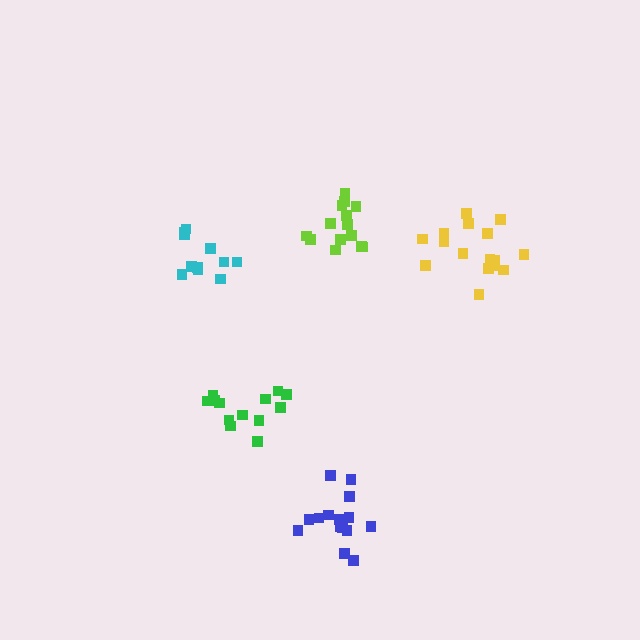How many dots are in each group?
Group 1: 12 dots, Group 2: 13 dots, Group 3: 16 dots, Group 4: 15 dots, Group 5: 14 dots (70 total).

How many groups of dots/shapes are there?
There are 5 groups.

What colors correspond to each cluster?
The clusters are colored: cyan, green, yellow, blue, lime.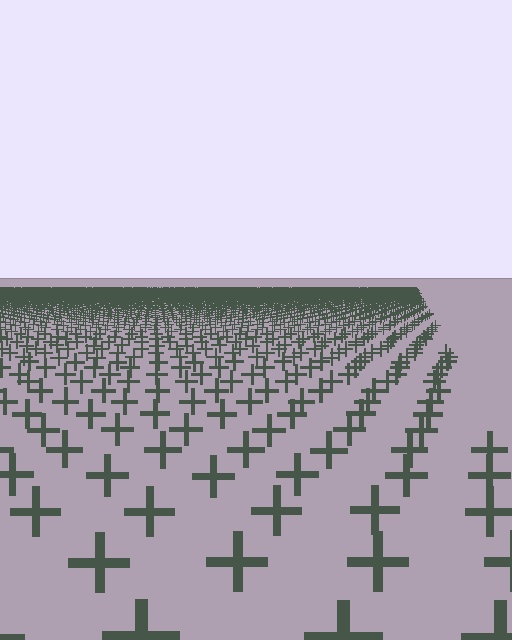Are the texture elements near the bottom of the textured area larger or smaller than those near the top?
Larger. Near the bottom, elements are closer to the viewer and appear at a bigger on-screen size.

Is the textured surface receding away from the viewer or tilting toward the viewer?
The surface is receding away from the viewer. Texture elements get smaller and denser toward the top.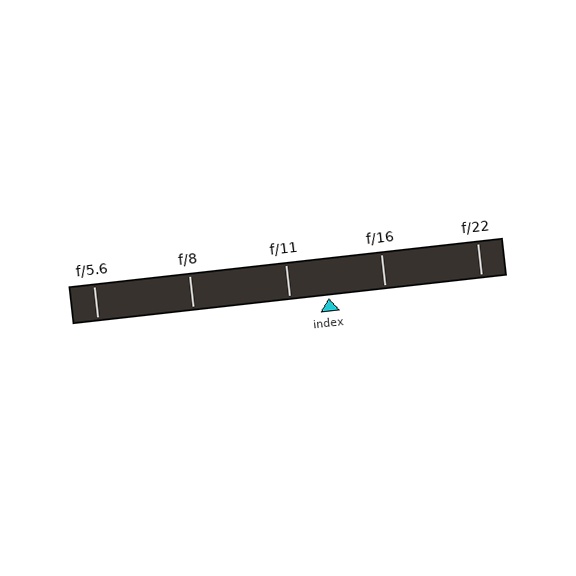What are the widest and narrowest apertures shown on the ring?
The widest aperture shown is f/5.6 and the narrowest is f/22.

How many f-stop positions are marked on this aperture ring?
There are 5 f-stop positions marked.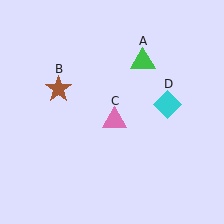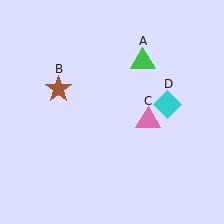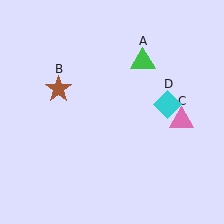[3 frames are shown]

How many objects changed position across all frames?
1 object changed position: pink triangle (object C).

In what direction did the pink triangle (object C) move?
The pink triangle (object C) moved right.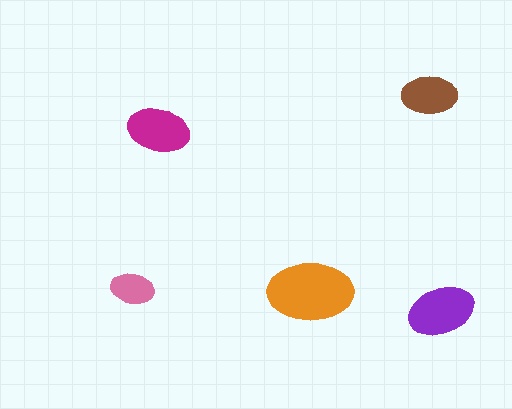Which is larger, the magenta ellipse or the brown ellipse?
The magenta one.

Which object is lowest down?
The purple ellipse is bottommost.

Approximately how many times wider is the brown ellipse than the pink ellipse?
About 1.5 times wider.